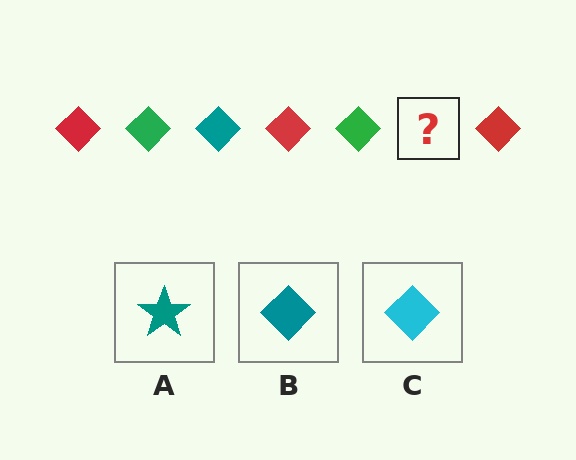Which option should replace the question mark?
Option B.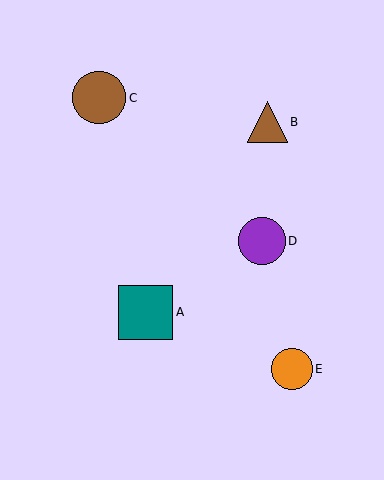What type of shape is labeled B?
Shape B is a brown triangle.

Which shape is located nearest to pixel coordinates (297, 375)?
The orange circle (labeled E) at (292, 369) is nearest to that location.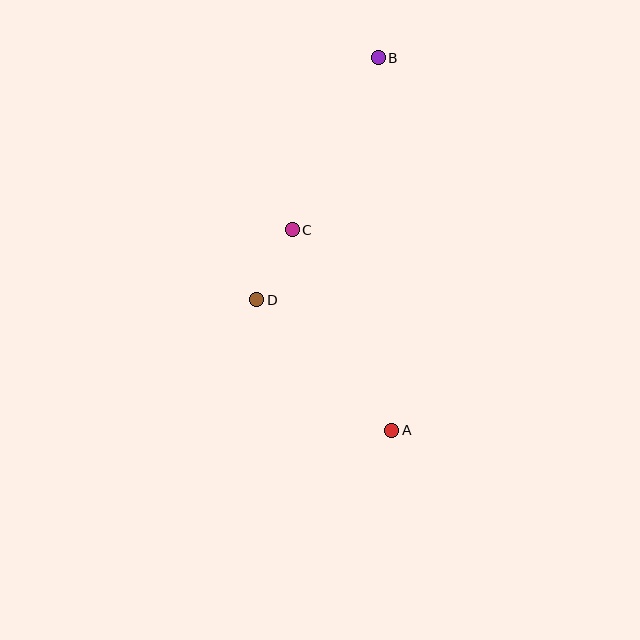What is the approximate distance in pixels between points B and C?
The distance between B and C is approximately 192 pixels.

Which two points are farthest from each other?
Points A and B are farthest from each other.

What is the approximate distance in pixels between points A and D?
The distance between A and D is approximately 188 pixels.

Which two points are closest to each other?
Points C and D are closest to each other.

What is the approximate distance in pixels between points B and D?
The distance between B and D is approximately 271 pixels.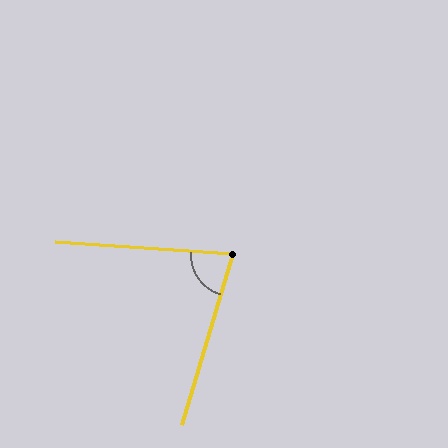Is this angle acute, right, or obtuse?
It is acute.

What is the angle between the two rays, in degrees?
Approximately 78 degrees.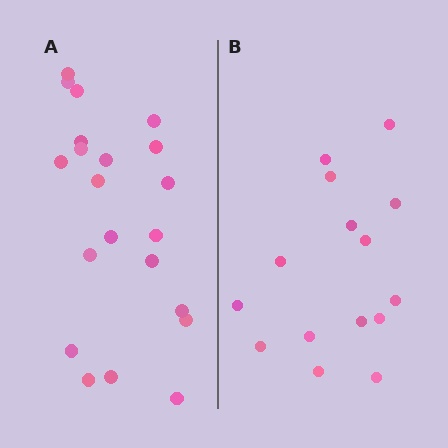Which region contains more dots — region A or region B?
Region A (the left region) has more dots.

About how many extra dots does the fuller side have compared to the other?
Region A has about 6 more dots than region B.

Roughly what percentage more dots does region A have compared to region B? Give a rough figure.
About 40% more.